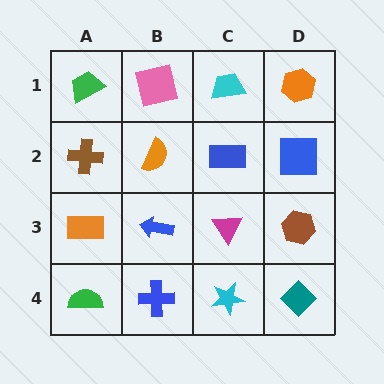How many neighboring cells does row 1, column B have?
3.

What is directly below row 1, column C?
A blue rectangle.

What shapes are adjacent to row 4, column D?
A brown hexagon (row 3, column D), a cyan star (row 4, column C).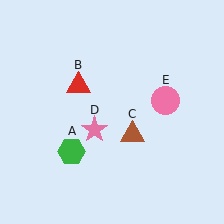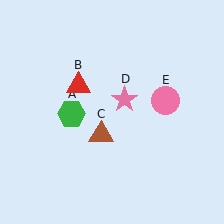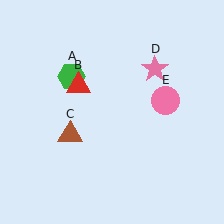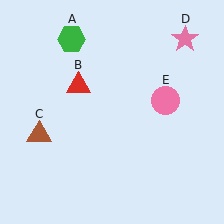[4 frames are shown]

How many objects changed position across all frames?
3 objects changed position: green hexagon (object A), brown triangle (object C), pink star (object D).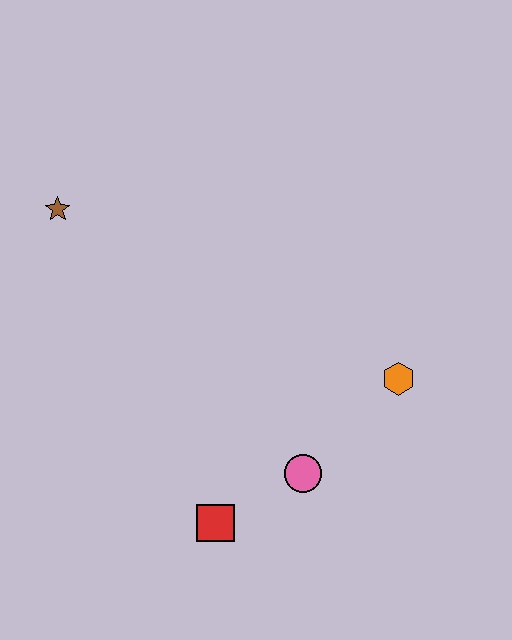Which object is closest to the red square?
The pink circle is closest to the red square.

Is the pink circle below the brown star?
Yes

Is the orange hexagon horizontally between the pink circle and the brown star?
No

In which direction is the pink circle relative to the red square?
The pink circle is to the right of the red square.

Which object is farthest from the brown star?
The orange hexagon is farthest from the brown star.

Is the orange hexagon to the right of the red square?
Yes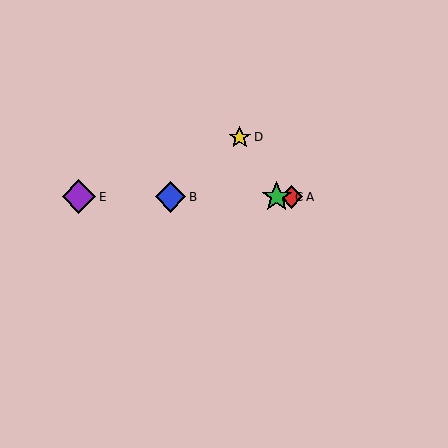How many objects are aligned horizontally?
4 objects (A, B, C, E) are aligned horizontally.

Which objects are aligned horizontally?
Objects A, B, C, E are aligned horizontally.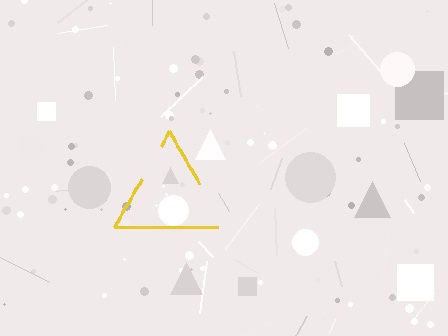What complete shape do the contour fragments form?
The contour fragments form a triangle.